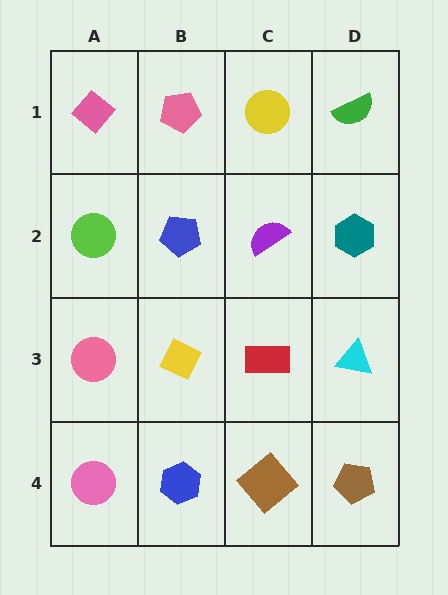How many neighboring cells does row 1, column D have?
2.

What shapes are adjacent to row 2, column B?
A pink pentagon (row 1, column B), a yellow diamond (row 3, column B), a lime circle (row 2, column A), a purple semicircle (row 2, column C).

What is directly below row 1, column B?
A blue pentagon.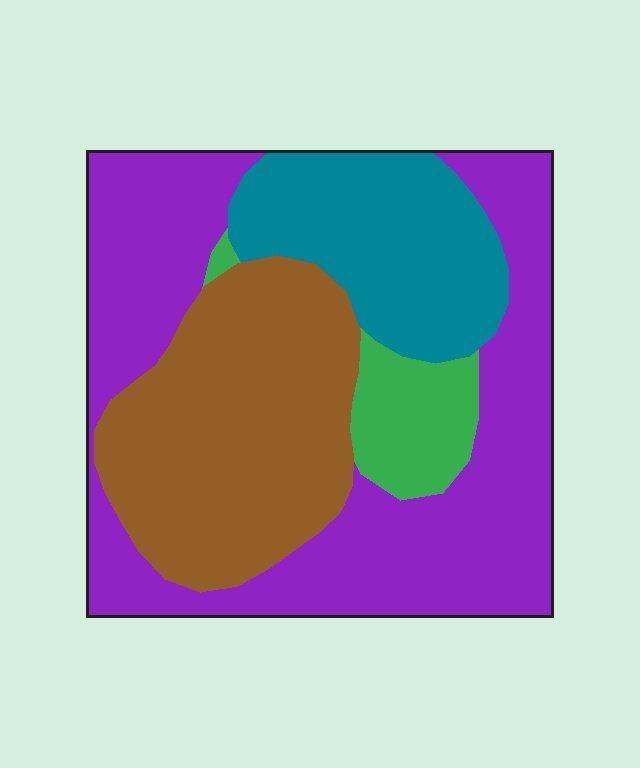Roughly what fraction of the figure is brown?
Brown covers around 30% of the figure.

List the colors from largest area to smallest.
From largest to smallest: purple, brown, teal, green.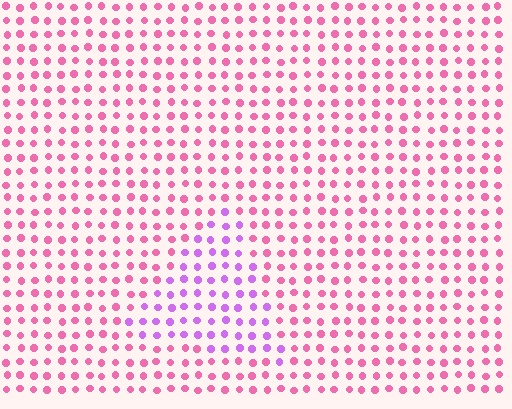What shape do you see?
I see a triangle.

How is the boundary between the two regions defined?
The boundary is defined purely by a slight shift in hue (about 44 degrees). Spacing, size, and orientation are identical on both sides.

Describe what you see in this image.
The image is filled with small pink elements in a uniform arrangement. A triangle-shaped region is visible where the elements are tinted to a slightly different hue, forming a subtle color boundary.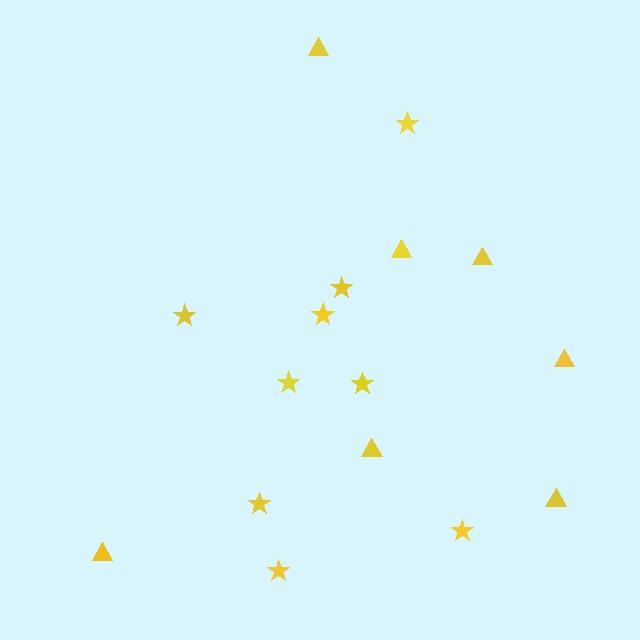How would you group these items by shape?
There are 2 groups: one group of triangles (7) and one group of stars (9).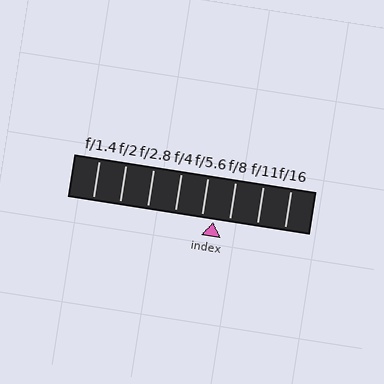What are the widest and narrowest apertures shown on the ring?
The widest aperture shown is f/1.4 and the narrowest is f/16.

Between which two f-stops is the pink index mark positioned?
The index mark is between f/5.6 and f/8.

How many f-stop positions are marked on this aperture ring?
There are 8 f-stop positions marked.